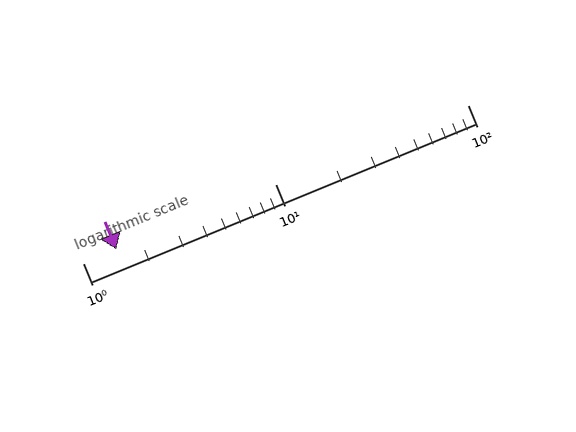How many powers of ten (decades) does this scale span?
The scale spans 2 decades, from 1 to 100.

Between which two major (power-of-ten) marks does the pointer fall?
The pointer is between 1 and 10.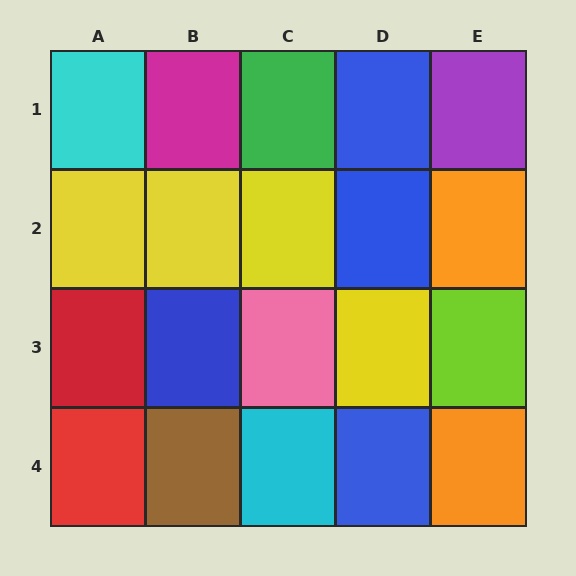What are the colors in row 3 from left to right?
Red, blue, pink, yellow, lime.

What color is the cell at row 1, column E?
Purple.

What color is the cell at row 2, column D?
Blue.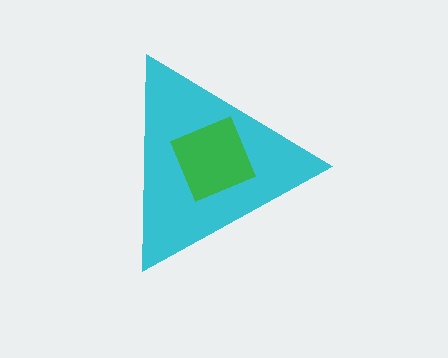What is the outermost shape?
The cyan triangle.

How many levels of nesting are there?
2.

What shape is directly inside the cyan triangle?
The green diamond.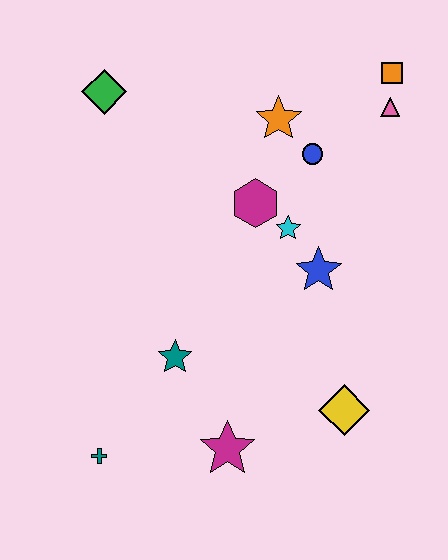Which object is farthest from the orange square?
The teal cross is farthest from the orange square.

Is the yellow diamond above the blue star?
No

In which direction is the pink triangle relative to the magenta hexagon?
The pink triangle is to the right of the magenta hexagon.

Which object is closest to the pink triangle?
The orange square is closest to the pink triangle.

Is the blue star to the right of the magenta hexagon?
Yes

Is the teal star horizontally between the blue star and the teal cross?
Yes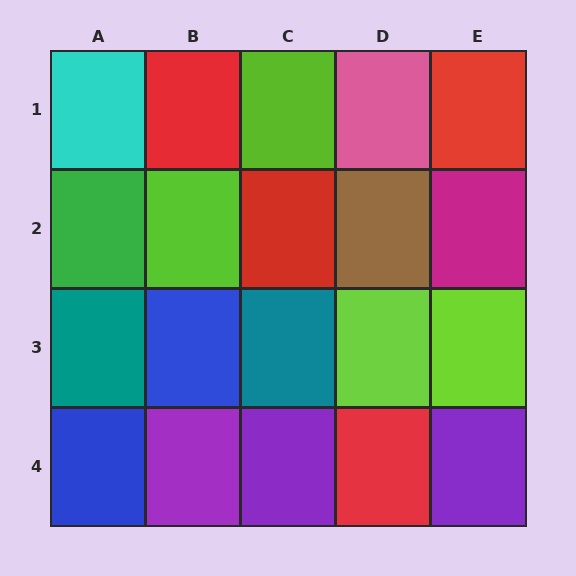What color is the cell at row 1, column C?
Lime.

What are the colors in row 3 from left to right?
Teal, blue, teal, lime, lime.